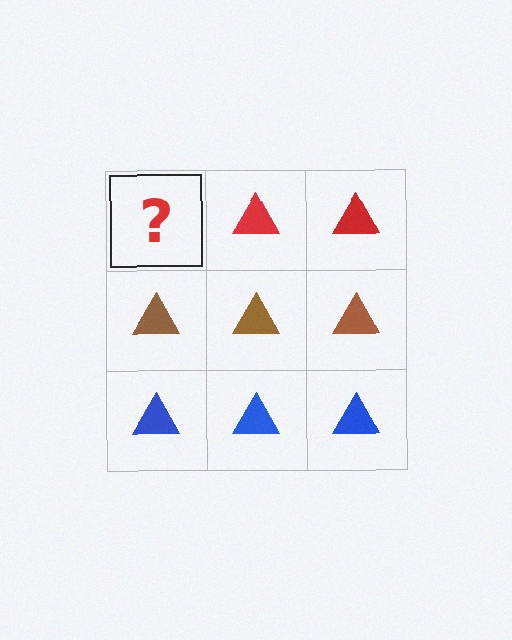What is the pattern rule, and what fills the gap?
The rule is that each row has a consistent color. The gap should be filled with a red triangle.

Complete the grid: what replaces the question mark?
The question mark should be replaced with a red triangle.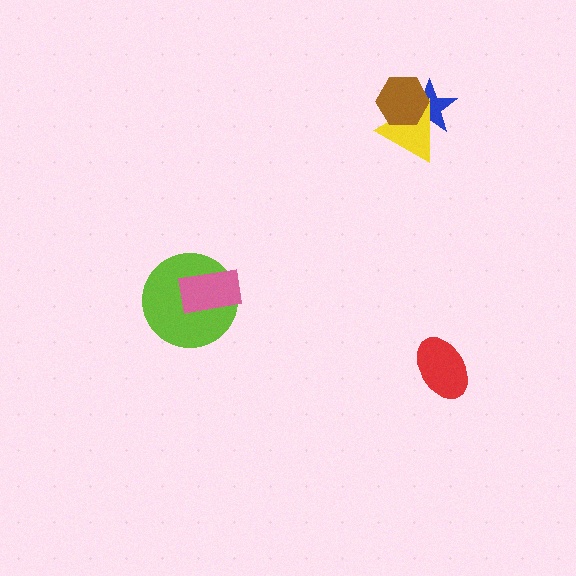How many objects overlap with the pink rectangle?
1 object overlaps with the pink rectangle.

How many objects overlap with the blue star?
2 objects overlap with the blue star.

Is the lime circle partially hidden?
Yes, it is partially covered by another shape.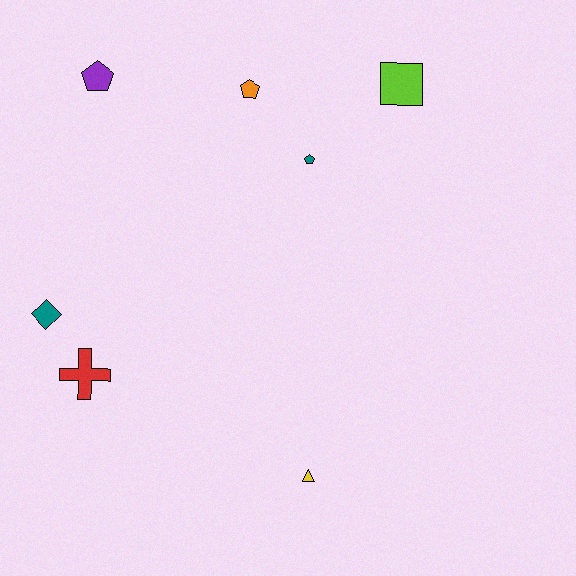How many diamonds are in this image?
There is 1 diamond.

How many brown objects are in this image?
There are no brown objects.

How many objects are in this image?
There are 7 objects.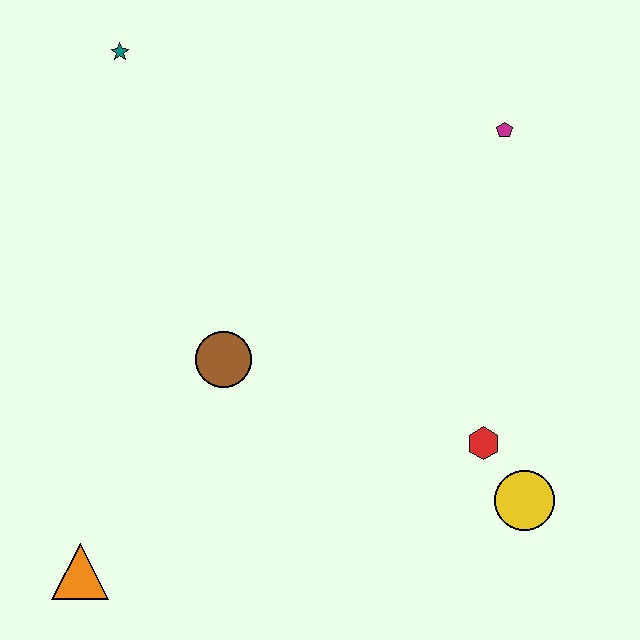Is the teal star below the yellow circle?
No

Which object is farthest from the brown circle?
The magenta pentagon is farthest from the brown circle.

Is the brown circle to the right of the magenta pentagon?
No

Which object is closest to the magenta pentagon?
The red hexagon is closest to the magenta pentagon.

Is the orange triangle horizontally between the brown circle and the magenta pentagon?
No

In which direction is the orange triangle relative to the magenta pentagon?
The orange triangle is below the magenta pentagon.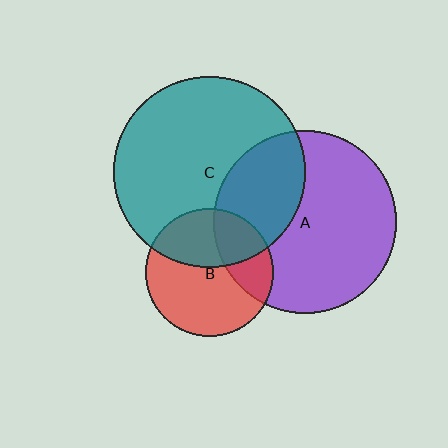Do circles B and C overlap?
Yes.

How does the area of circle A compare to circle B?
Approximately 2.0 times.